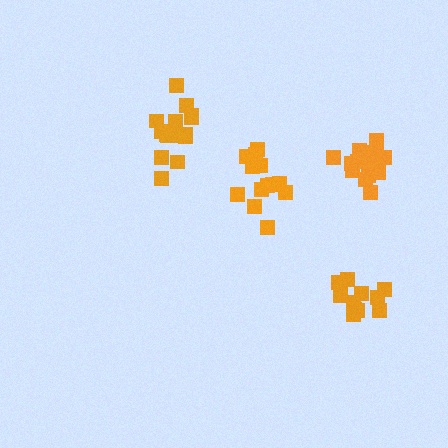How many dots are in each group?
Group 1: 12 dots, Group 2: 17 dots, Group 3: 13 dots, Group 4: 15 dots (57 total).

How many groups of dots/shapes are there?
There are 4 groups.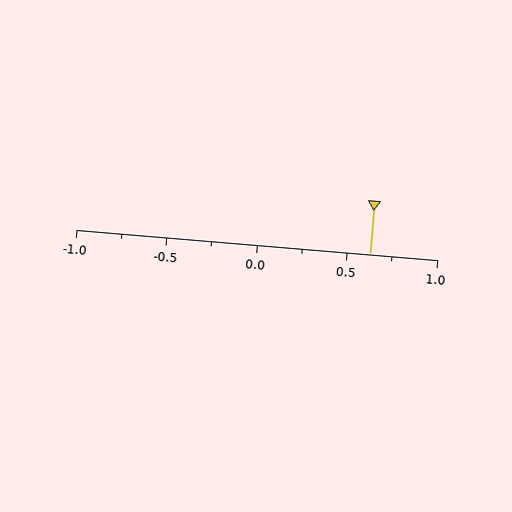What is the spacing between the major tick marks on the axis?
The major ticks are spaced 0.5 apart.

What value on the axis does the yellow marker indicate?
The marker indicates approximately 0.62.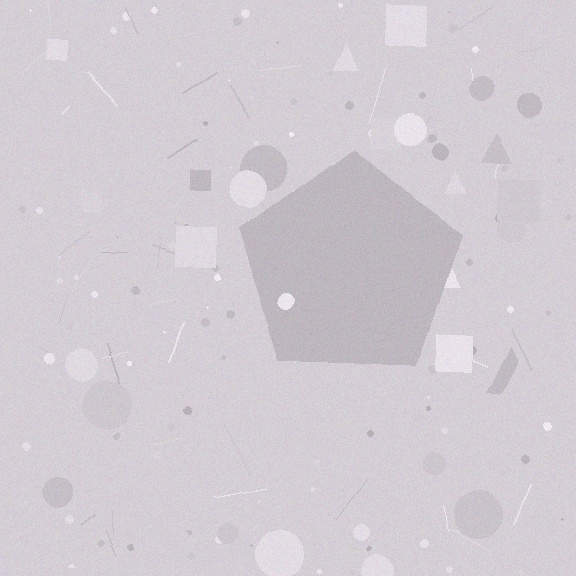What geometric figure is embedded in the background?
A pentagon is embedded in the background.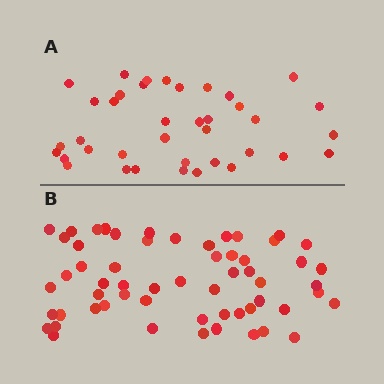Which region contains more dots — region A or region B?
Region B (the bottom region) has more dots.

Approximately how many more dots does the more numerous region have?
Region B has approximately 20 more dots than region A.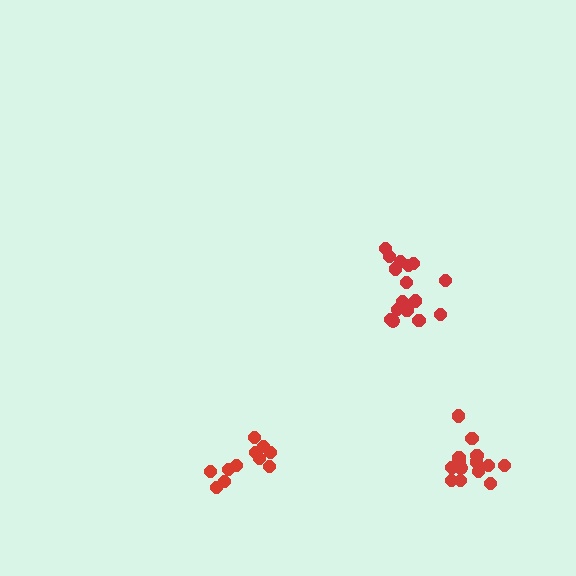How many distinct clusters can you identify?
There are 3 distinct clusters.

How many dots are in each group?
Group 1: 16 dots, Group 2: 11 dots, Group 3: 15 dots (42 total).